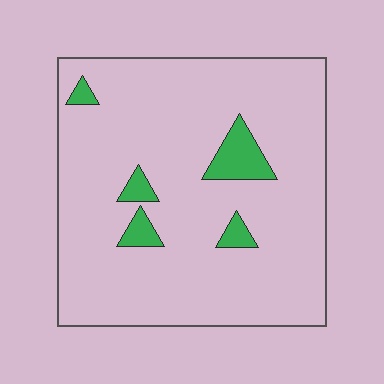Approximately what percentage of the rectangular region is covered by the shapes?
Approximately 10%.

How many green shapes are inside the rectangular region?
5.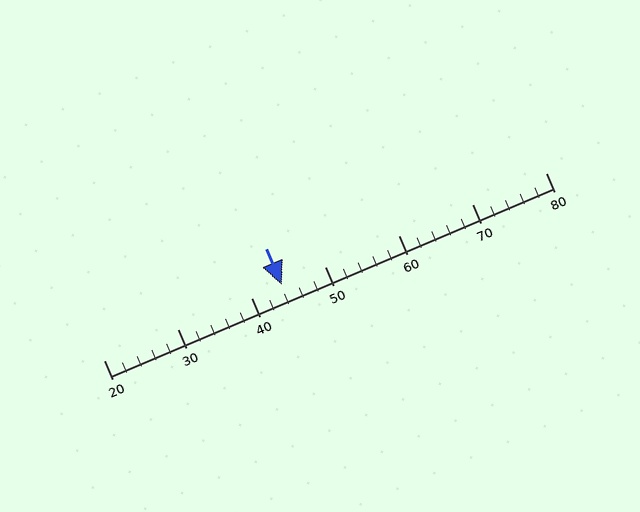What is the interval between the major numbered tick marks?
The major tick marks are spaced 10 units apart.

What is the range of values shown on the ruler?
The ruler shows values from 20 to 80.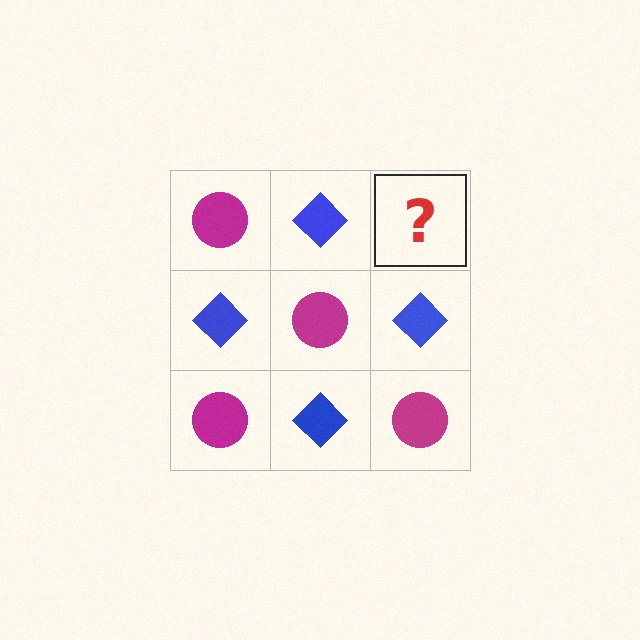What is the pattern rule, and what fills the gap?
The rule is that it alternates magenta circle and blue diamond in a checkerboard pattern. The gap should be filled with a magenta circle.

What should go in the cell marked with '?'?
The missing cell should contain a magenta circle.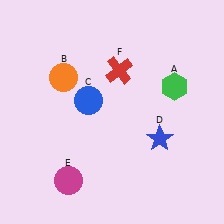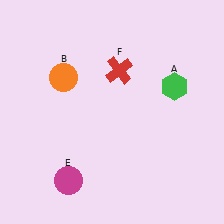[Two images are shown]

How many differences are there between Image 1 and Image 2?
There are 2 differences between the two images.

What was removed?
The blue circle (C), the blue star (D) were removed in Image 2.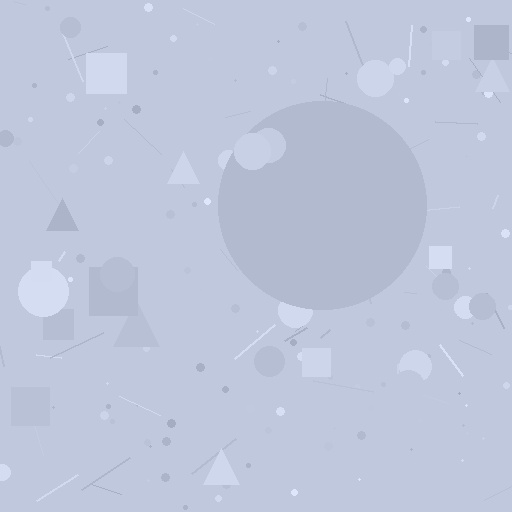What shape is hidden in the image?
A circle is hidden in the image.